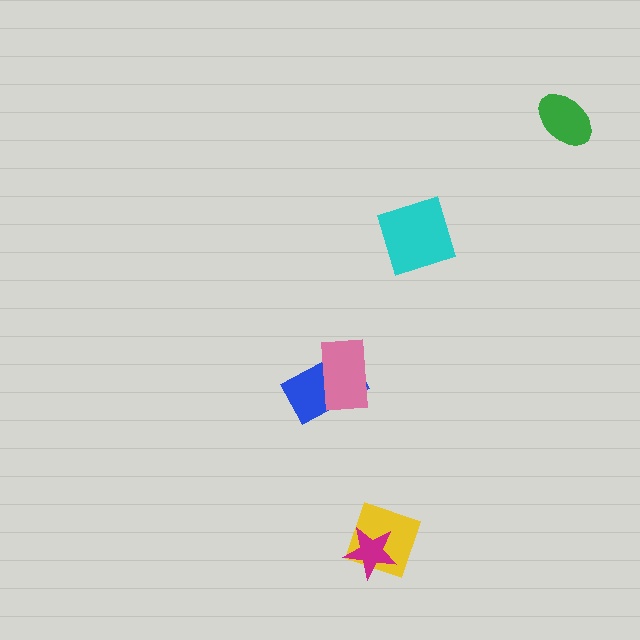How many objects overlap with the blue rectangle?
1 object overlaps with the blue rectangle.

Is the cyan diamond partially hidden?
No, no other shape covers it.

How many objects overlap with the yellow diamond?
1 object overlaps with the yellow diamond.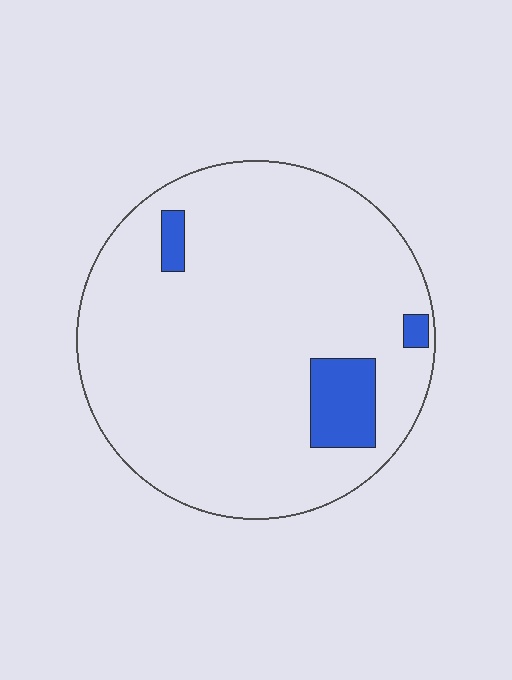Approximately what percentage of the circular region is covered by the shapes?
Approximately 10%.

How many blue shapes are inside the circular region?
3.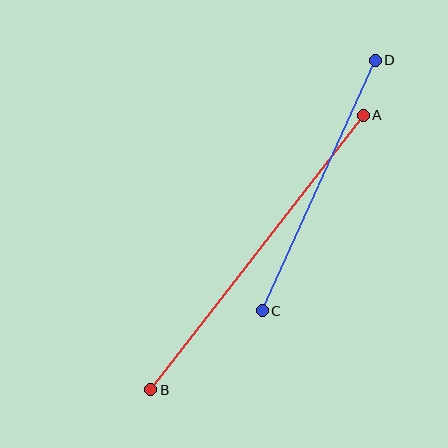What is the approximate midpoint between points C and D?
The midpoint is at approximately (319, 186) pixels.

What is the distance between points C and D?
The distance is approximately 275 pixels.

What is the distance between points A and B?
The distance is approximately 347 pixels.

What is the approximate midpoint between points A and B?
The midpoint is at approximately (257, 253) pixels.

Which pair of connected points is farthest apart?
Points A and B are farthest apart.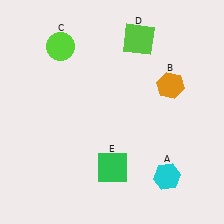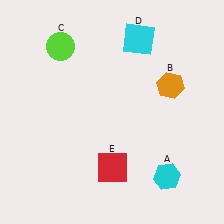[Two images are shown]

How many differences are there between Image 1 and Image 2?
There are 2 differences between the two images.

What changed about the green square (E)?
In Image 1, E is green. In Image 2, it changed to red.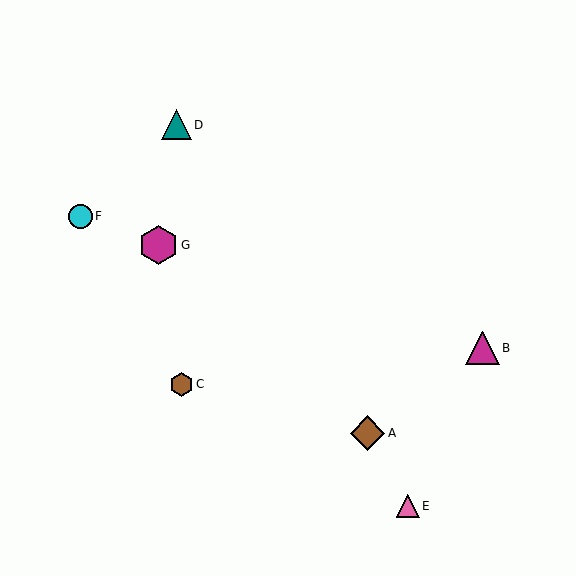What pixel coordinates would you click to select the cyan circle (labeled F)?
Click at (80, 216) to select the cyan circle F.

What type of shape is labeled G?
Shape G is a magenta hexagon.